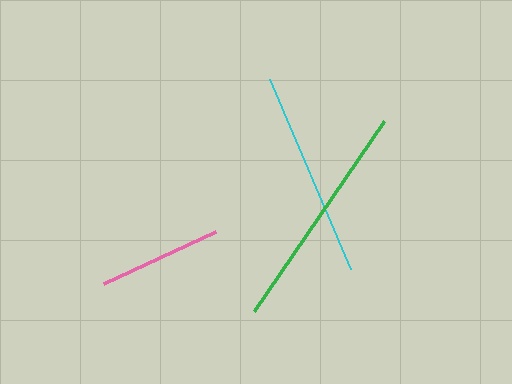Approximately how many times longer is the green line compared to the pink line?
The green line is approximately 1.9 times the length of the pink line.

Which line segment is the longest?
The green line is the longest at approximately 231 pixels.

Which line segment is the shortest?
The pink line is the shortest at approximately 124 pixels.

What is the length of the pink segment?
The pink segment is approximately 124 pixels long.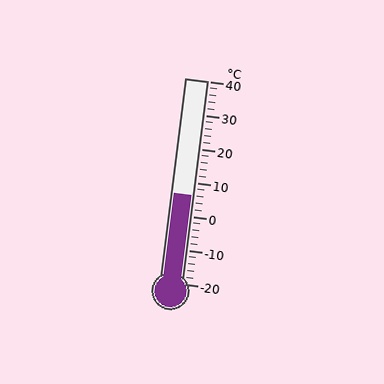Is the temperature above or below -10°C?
The temperature is above -10°C.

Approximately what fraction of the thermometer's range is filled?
The thermometer is filled to approximately 45% of its range.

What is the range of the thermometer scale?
The thermometer scale ranges from -20°C to 40°C.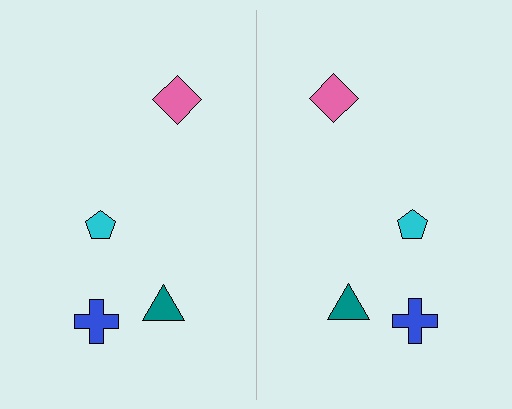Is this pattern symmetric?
Yes, this pattern has bilateral (reflection) symmetry.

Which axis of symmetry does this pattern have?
The pattern has a vertical axis of symmetry running through the center of the image.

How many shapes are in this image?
There are 8 shapes in this image.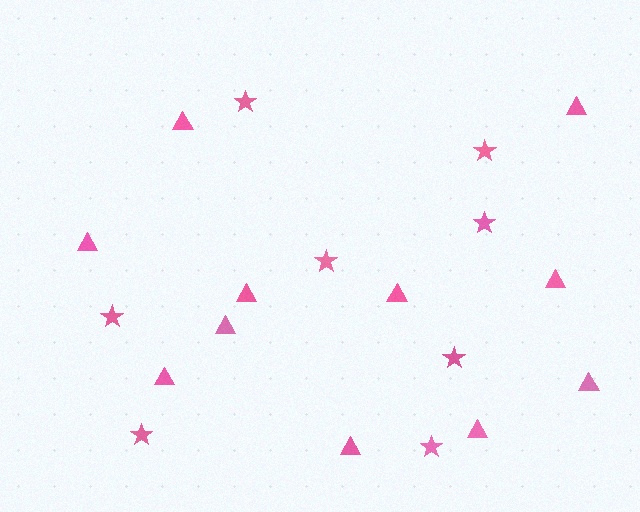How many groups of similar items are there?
There are 2 groups: one group of stars (8) and one group of triangles (11).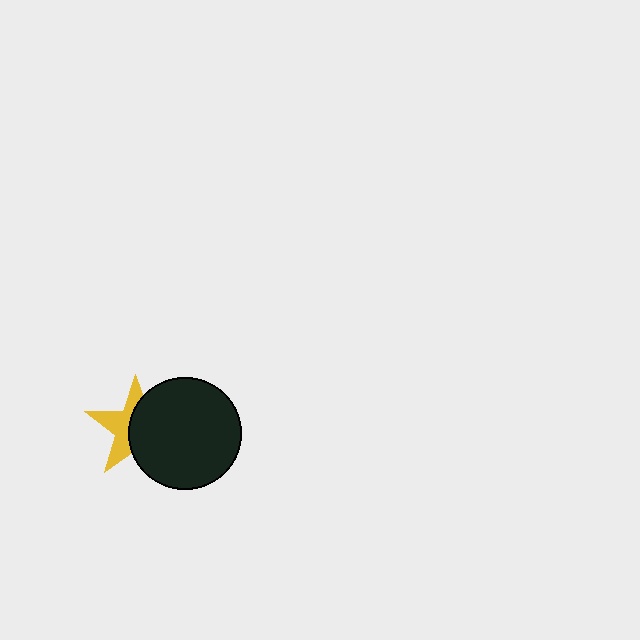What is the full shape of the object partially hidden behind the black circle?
The partially hidden object is a yellow star.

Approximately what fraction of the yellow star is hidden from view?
Roughly 55% of the yellow star is hidden behind the black circle.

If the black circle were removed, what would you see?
You would see the complete yellow star.